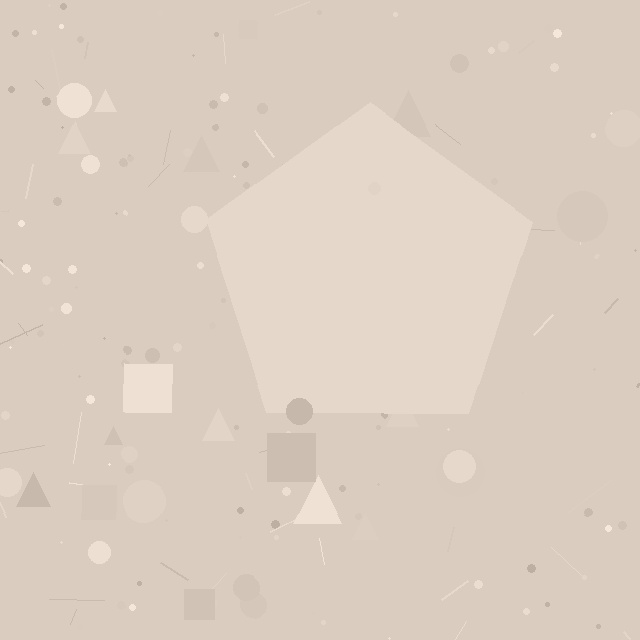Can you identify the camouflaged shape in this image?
The camouflaged shape is a pentagon.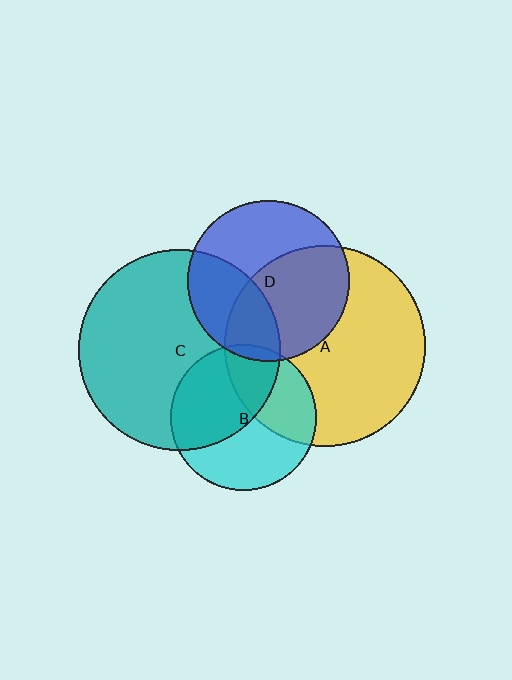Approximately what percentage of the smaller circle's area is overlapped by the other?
Approximately 35%.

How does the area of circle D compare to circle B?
Approximately 1.2 times.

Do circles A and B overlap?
Yes.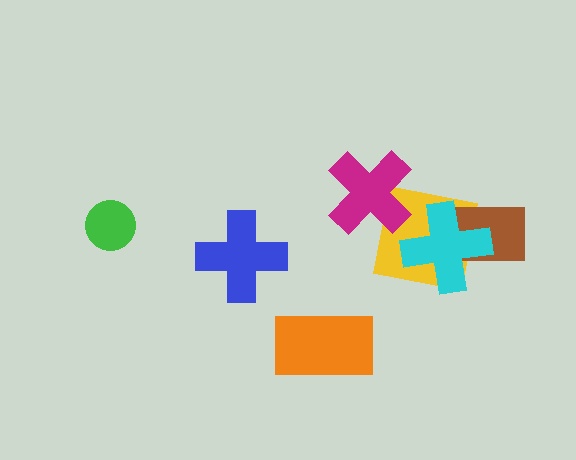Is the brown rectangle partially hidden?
Yes, it is partially covered by another shape.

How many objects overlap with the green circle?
0 objects overlap with the green circle.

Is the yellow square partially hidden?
Yes, it is partially covered by another shape.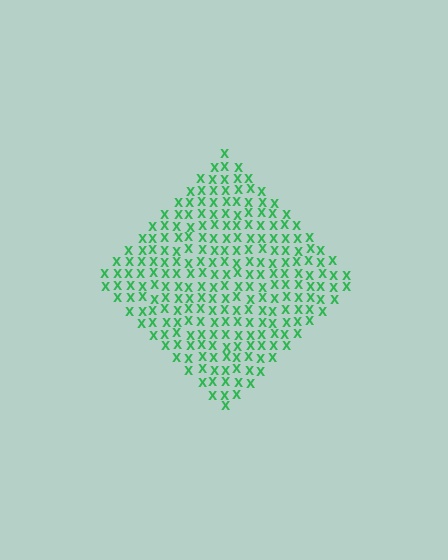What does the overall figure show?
The overall figure shows a diamond.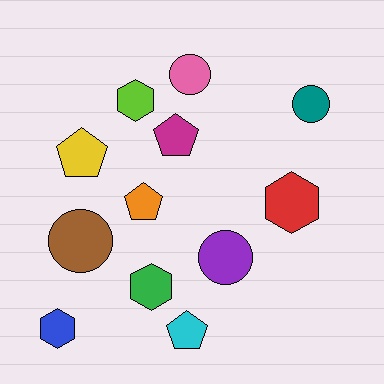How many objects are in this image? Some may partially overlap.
There are 12 objects.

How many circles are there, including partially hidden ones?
There are 4 circles.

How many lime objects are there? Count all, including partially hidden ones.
There is 1 lime object.